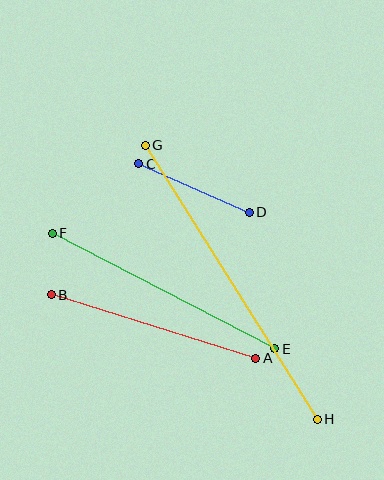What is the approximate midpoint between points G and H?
The midpoint is at approximately (231, 282) pixels.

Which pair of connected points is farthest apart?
Points G and H are farthest apart.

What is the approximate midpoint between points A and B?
The midpoint is at approximately (154, 326) pixels.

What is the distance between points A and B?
The distance is approximately 214 pixels.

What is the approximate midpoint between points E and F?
The midpoint is at approximately (164, 291) pixels.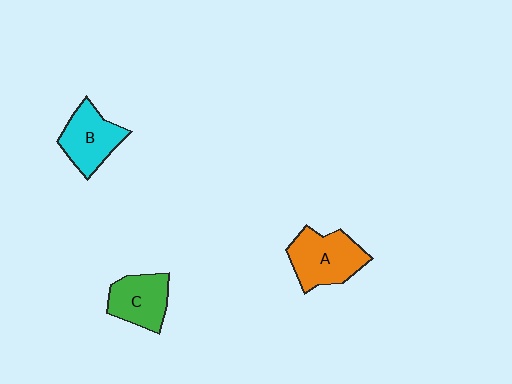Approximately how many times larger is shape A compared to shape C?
Approximately 1.2 times.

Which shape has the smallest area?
Shape C (green).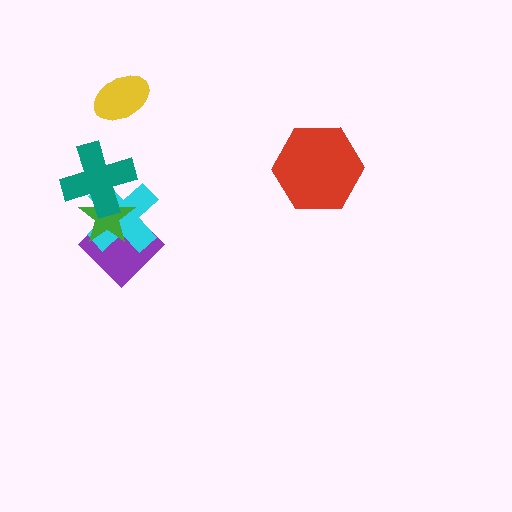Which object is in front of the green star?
The teal cross is in front of the green star.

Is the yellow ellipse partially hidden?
No, no other shape covers it.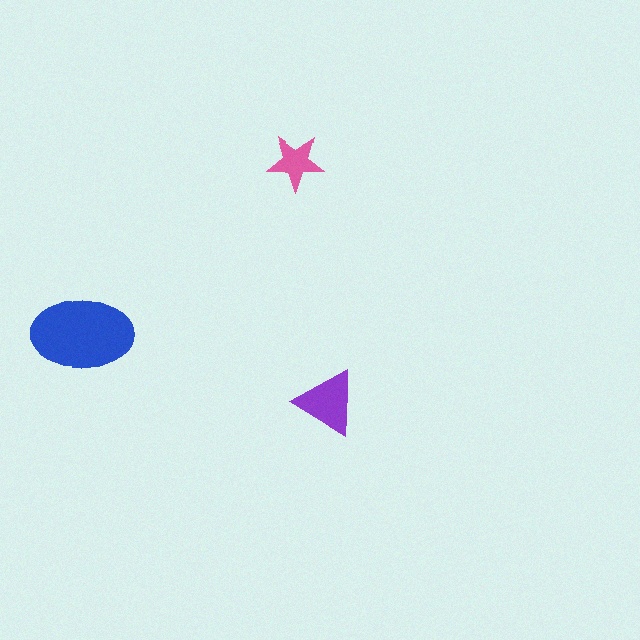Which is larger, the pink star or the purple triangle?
The purple triangle.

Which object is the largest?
The blue ellipse.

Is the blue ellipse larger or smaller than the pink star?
Larger.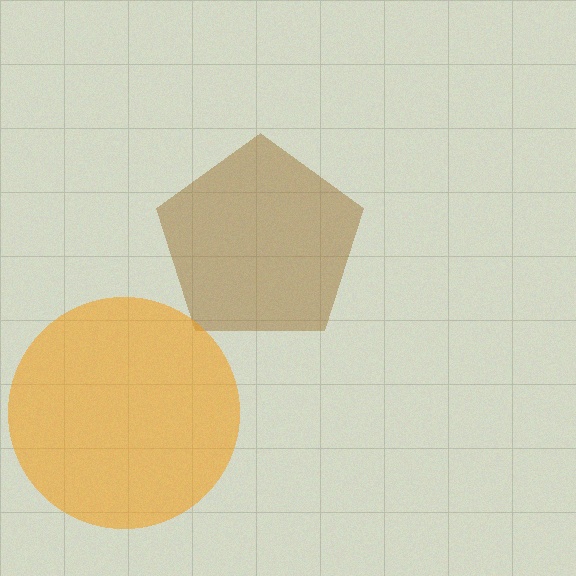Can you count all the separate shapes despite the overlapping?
Yes, there are 2 separate shapes.